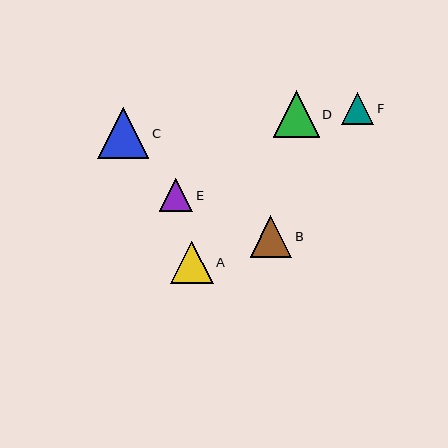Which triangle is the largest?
Triangle C is the largest with a size of approximately 51 pixels.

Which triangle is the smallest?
Triangle F is the smallest with a size of approximately 32 pixels.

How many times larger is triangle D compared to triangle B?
Triangle D is approximately 1.1 times the size of triangle B.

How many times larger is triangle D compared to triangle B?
Triangle D is approximately 1.1 times the size of triangle B.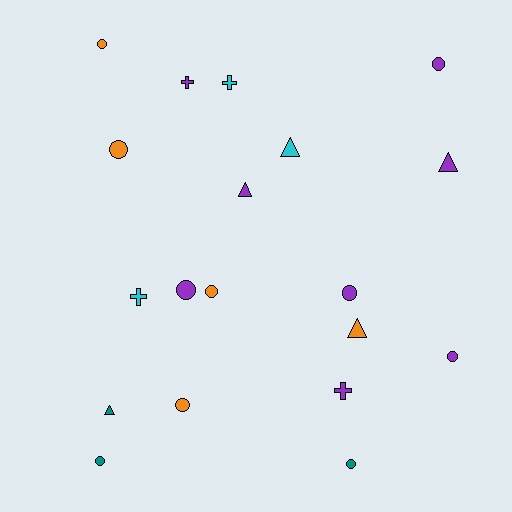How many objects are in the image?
There are 19 objects.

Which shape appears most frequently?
Circle, with 10 objects.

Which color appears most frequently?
Purple, with 8 objects.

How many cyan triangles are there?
There is 1 cyan triangle.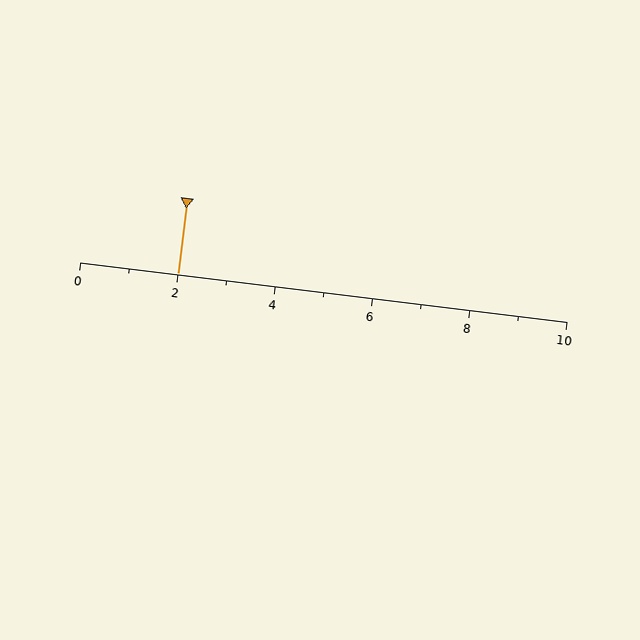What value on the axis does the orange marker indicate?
The marker indicates approximately 2.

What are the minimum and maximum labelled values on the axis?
The axis runs from 0 to 10.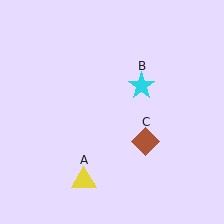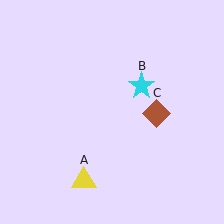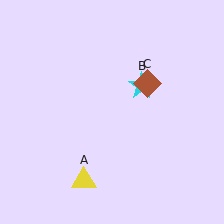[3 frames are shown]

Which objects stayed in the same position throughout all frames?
Yellow triangle (object A) and cyan star (object B) remained stationary.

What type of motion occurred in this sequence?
The brown diamond (object C) rotated counterclockwise around the center of the scene.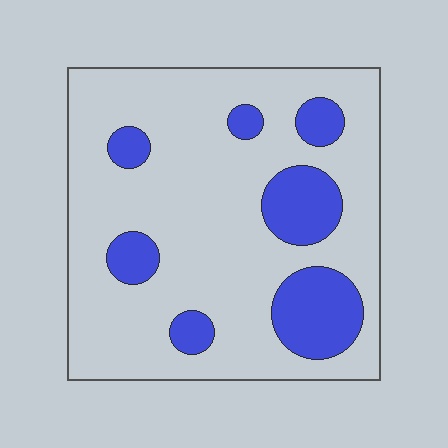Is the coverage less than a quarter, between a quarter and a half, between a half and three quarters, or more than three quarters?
Less than a quarter.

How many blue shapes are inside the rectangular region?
7.